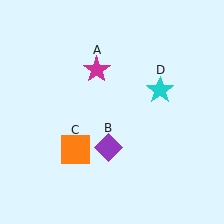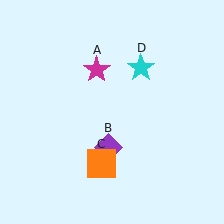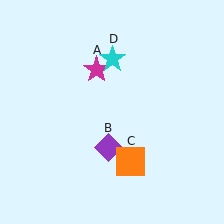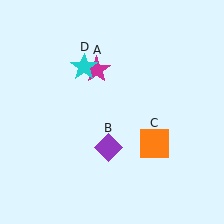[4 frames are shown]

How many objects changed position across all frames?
2 objects changed position: orange square (object C), cyan star (object D).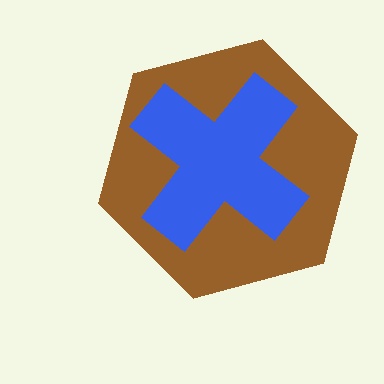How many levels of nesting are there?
2.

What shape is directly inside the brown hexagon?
The blue cross.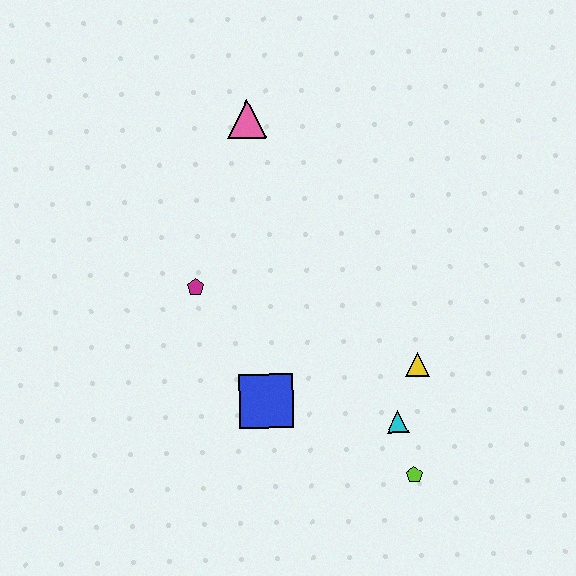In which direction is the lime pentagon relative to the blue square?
The lime pentagon is to the right of the blue square.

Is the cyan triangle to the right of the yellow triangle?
No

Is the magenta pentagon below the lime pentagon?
No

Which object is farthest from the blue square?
The pink triangle is farthest from the blue square.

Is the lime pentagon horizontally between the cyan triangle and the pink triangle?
No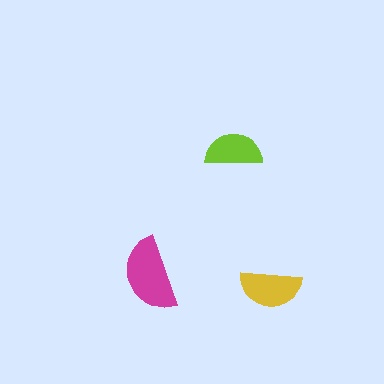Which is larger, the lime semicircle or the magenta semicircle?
The magenta one.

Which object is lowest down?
The yellow semicircle is bottommost.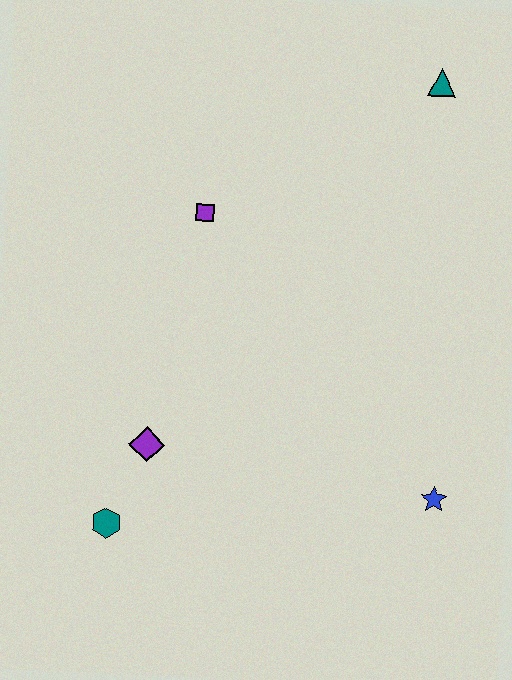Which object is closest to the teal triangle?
The purple square is closest to the teal triangle.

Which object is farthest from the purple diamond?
The teal triangle is farthest from the purple diamond.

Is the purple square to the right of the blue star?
No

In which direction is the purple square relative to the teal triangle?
The purple square is to the left of the teal triangle.